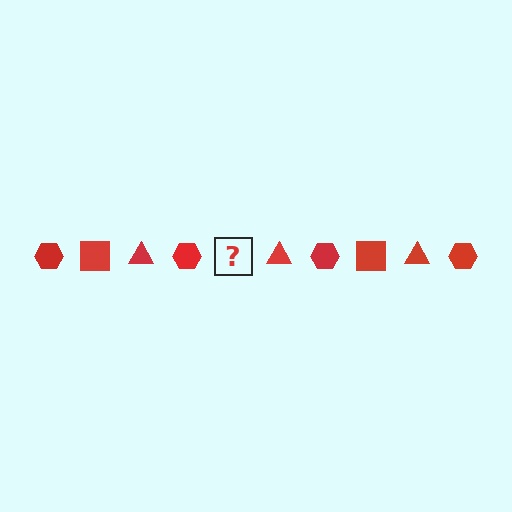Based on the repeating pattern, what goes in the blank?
The blank should be a red square.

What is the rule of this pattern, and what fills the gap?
The rule is that the pattern cycles through hexagon, square, triangle shapes in red. The gap should be filled with a red square.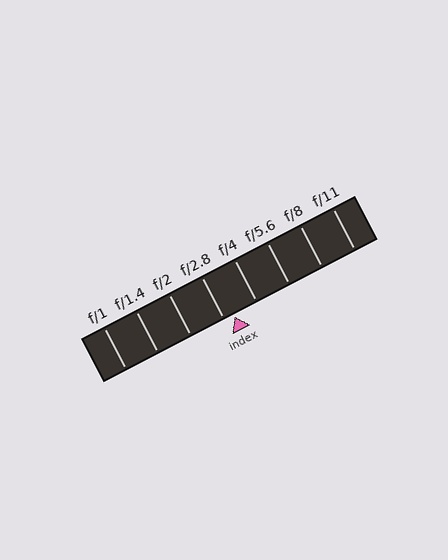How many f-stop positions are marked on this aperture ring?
There are 8 f-stop positions marked.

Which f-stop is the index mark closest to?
The index mark is closest to f/2.8.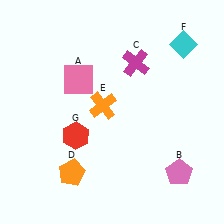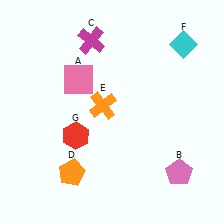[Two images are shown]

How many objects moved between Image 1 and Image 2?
1 object moved between the two images.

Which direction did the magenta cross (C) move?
The magenta cross (C) moved left.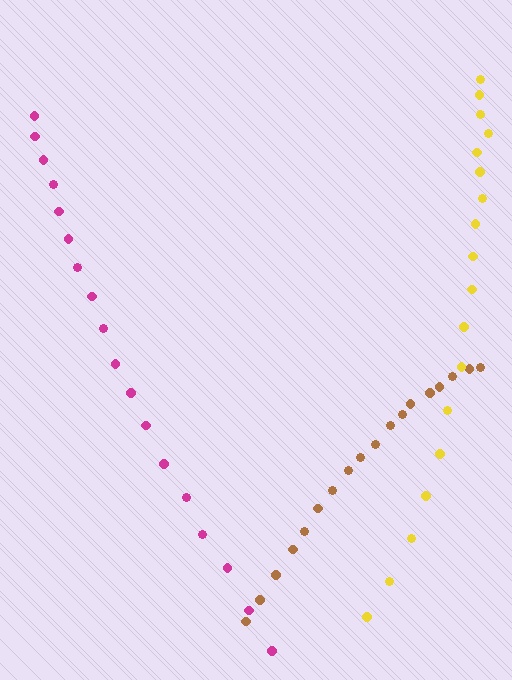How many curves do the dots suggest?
There are 3 distinct paths.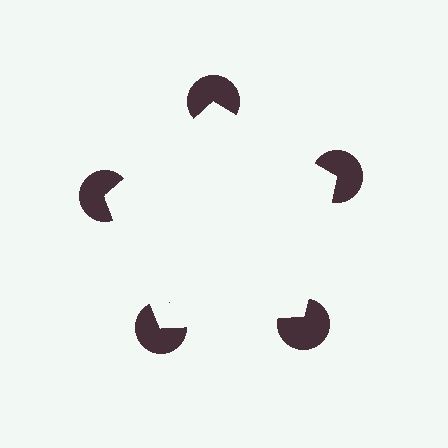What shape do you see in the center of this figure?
An illusory pentagon — its edges are inferred from the aligned wedge cuts in the pac-man discs, not physically drawn.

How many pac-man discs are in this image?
There are 5 — one at each vertex of the illusory pentagon.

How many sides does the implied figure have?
5 sides.